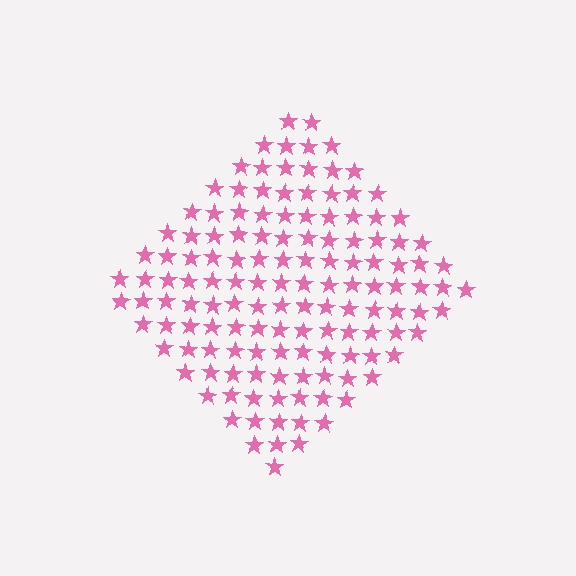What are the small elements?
The small elements are stars.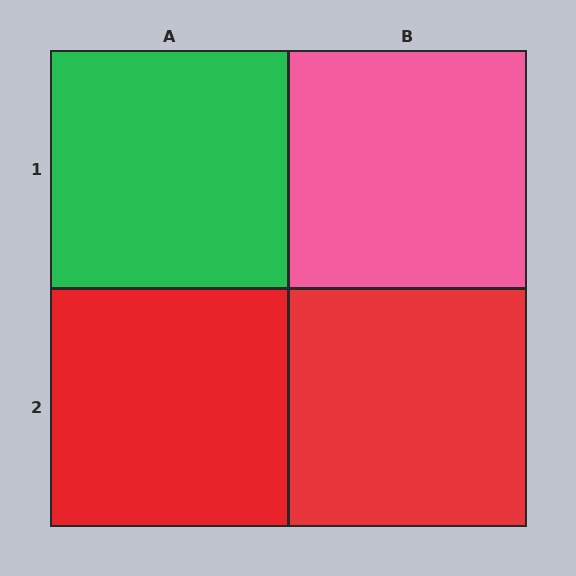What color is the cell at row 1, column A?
Green.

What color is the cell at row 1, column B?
Pink.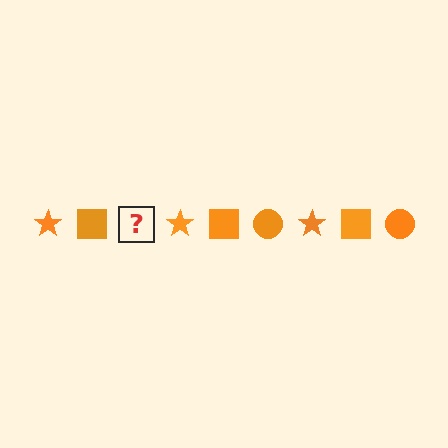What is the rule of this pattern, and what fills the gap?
The rule is that the pattern cycles through star, square, circle shapes in orange. The gap should be filled with an orange circle.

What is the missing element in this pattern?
The missing element is an orange circle.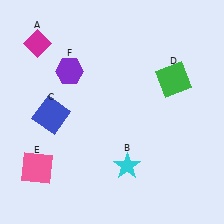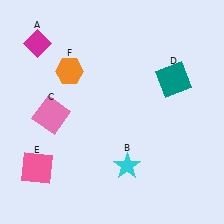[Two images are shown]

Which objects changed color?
C changed from blue to pink. D changed from green to teal. F changed from purple to orange.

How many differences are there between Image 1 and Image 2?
There are 3 differences between the two images.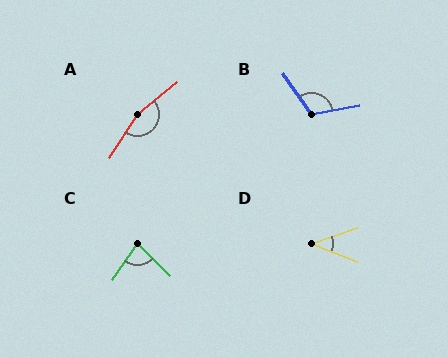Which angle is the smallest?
D, at approximately 40 degrees.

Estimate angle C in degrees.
Approximately 81 degrees.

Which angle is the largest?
A, at approximately 163 degrees.